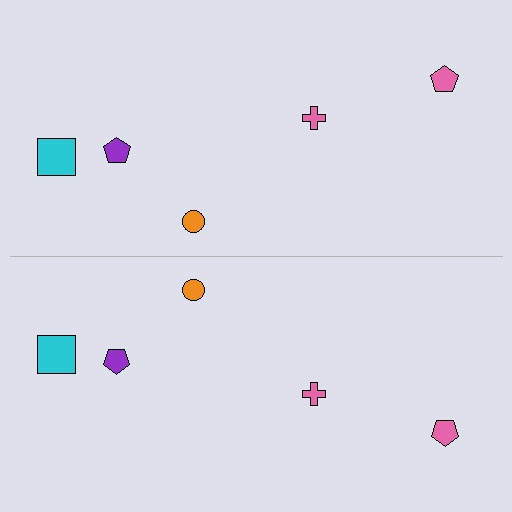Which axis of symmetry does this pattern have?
The pattern has a horizontal axis of symmetry running through the center of the image.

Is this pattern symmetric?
Yes, this pattern has bilateral (reflection) symmetry.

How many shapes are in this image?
There are 10 shapes in this image.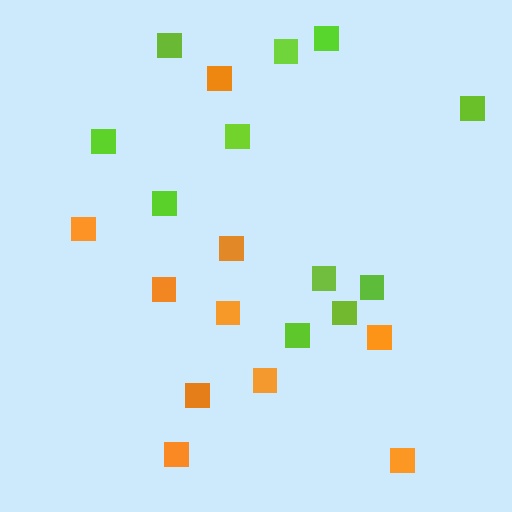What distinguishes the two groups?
There are 2 groups: one group of lime squares (11) and one group of orange squares (10).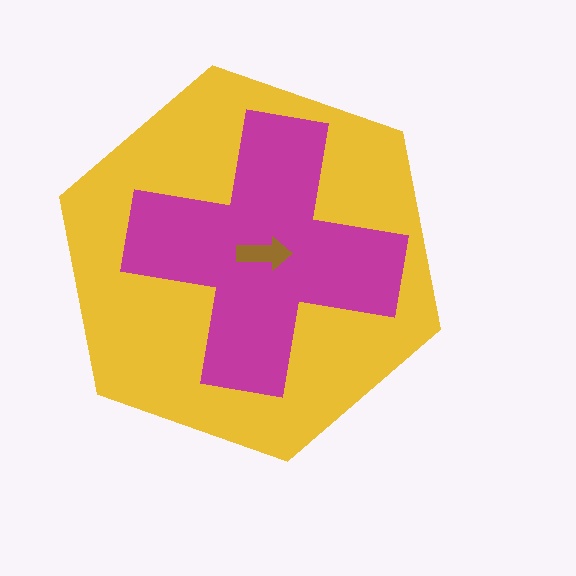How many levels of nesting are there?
3.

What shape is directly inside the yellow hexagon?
The magenta cross.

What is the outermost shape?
The yellow hexagon.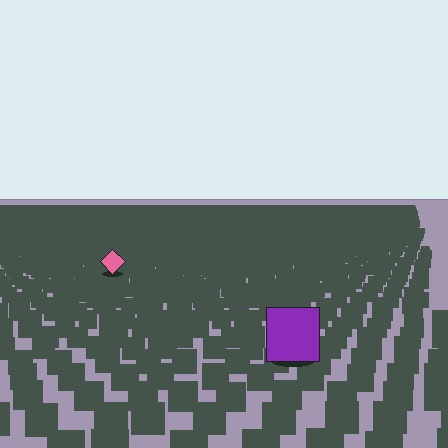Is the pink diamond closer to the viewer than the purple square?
No. The purple square is closer — you can tell from the texture gradient: the ground texture is coarser near it.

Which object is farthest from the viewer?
The pink diamond is farthest from the viewer. It appears smaller and the ground texture around it is denser.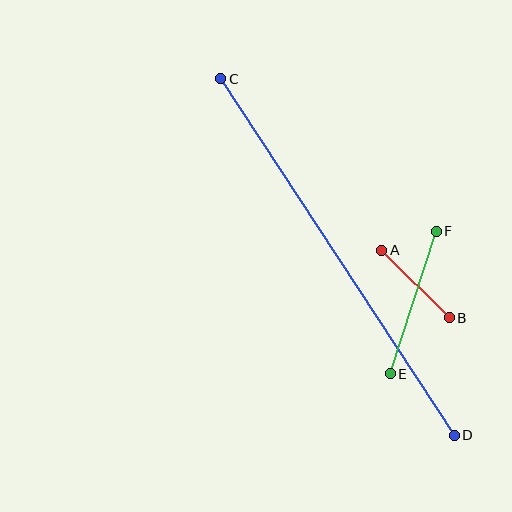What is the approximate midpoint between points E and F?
The midpoint is at approximately (413, 303) pixels.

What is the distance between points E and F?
The distance is approximately 150 pixels.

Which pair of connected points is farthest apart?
Points C and D are farthest apart.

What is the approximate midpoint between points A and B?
The midpoint is at approximately (415, 284) pixels.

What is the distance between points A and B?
The distance is approximately 95 pixels.